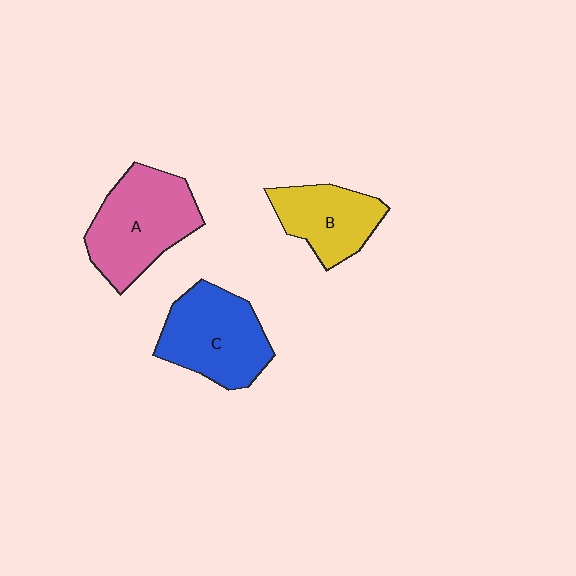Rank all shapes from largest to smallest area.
From largest to smallest: A (pink), C (blue), B (yellow).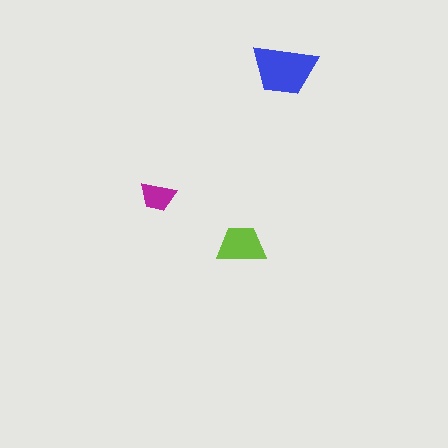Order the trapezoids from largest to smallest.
the blue one, the lime one, the magenta one.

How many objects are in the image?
There are 3 objects in the image.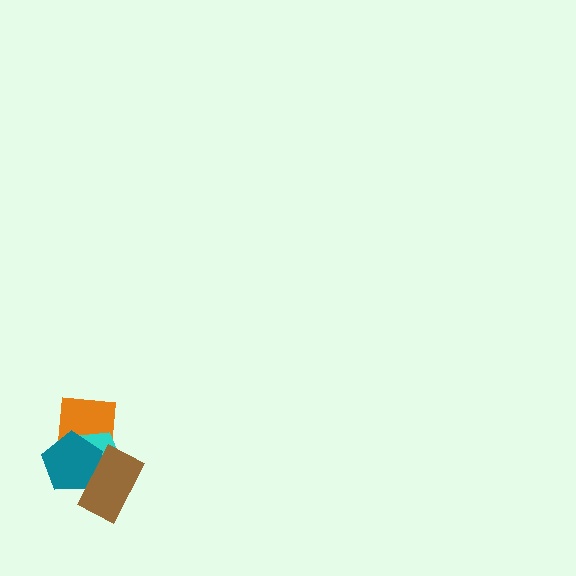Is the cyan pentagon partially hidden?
Yes, it is partially covered by another shape.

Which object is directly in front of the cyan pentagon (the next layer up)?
The teal pentagon is directly in front of the cyan pentagon.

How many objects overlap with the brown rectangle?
3 objects overlap with the brown rectangle.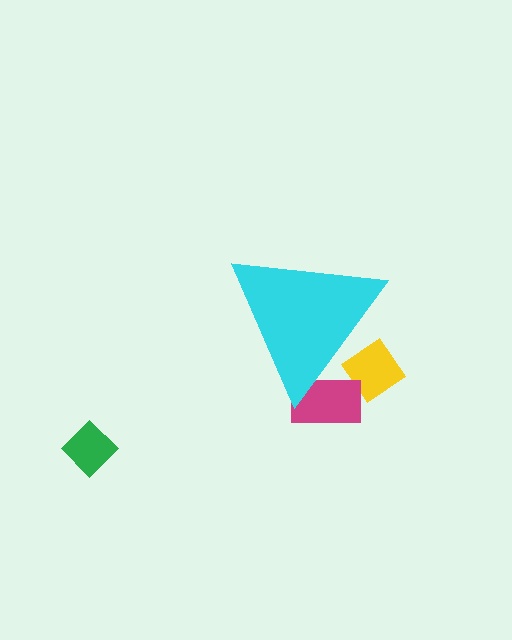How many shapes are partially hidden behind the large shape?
2 shapes are partially hidden.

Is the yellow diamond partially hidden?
Yes, the yellow diamond is partially hidden behind the cyan triangle.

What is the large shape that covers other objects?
A cyan triangle.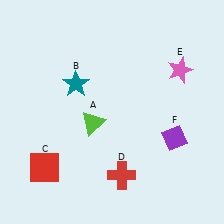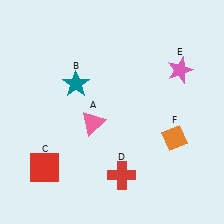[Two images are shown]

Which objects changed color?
A changed from lime to pink. F changed from purple to orange.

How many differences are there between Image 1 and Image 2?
There are 2 differences between the two images.